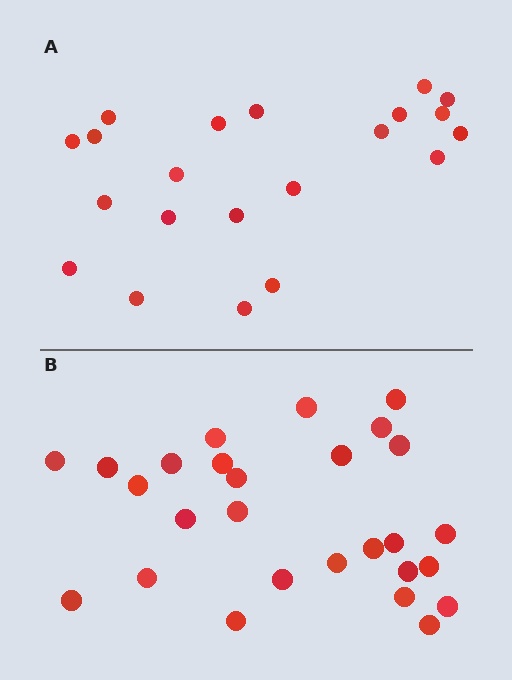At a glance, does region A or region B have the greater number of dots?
Region B (the bottom region) has more dots.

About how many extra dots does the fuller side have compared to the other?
Region B has about 6 more dots than region A.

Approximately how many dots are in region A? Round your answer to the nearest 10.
About 20 dots. (The exact count is 21, which rounds to 20.)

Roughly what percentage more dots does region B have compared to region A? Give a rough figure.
About 30% more.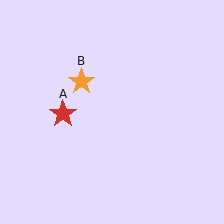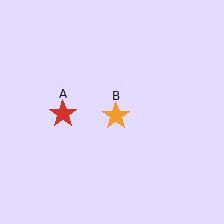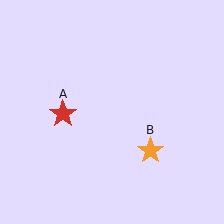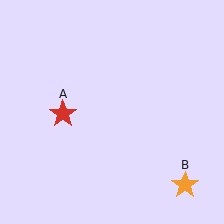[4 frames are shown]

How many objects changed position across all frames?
1 object changed position: orange star (object B).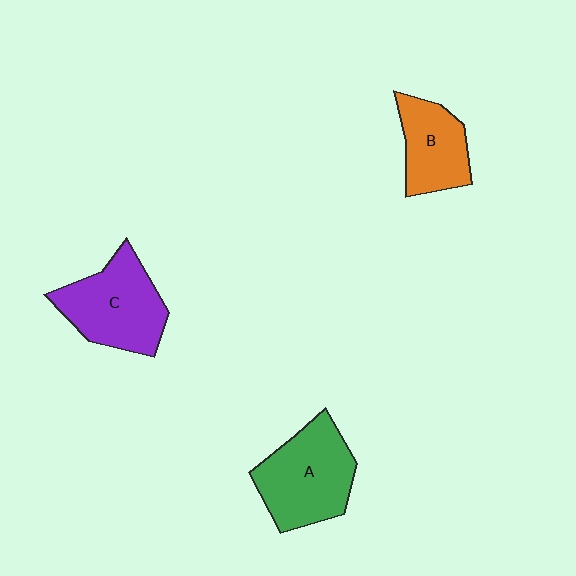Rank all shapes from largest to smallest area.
From largest to smallest: A (green), C (purple), B (orange).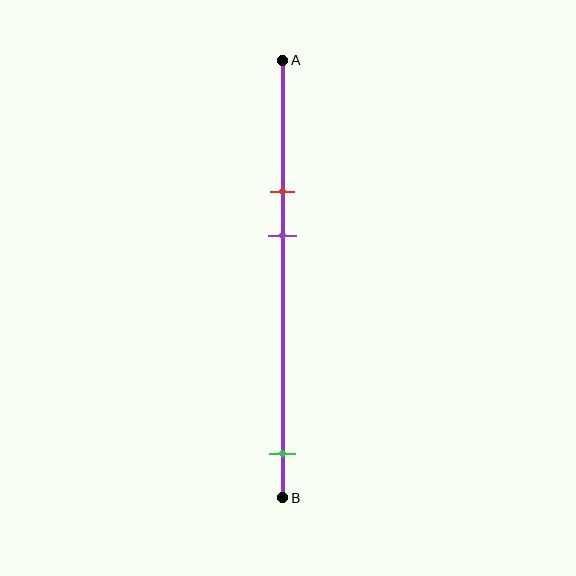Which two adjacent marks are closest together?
The red and purple marks are the closest adjacent pair.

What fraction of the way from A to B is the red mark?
The red mark is approximately 30% (0.3) of the way from A to B.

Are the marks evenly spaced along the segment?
No, the marks are not evenly spaced.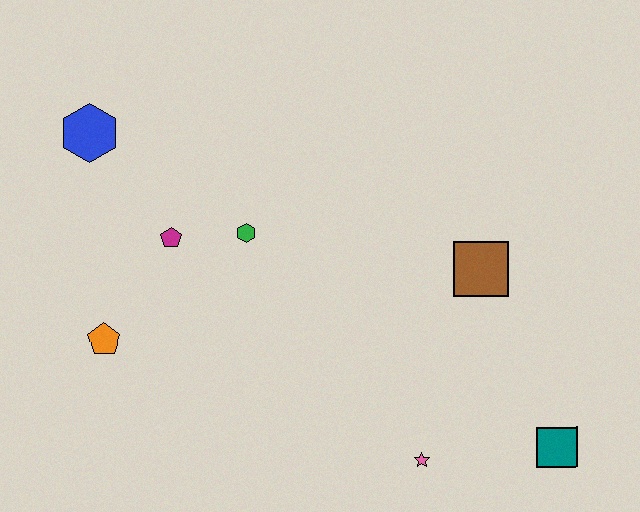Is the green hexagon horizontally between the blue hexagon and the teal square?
Yes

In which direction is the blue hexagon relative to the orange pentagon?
The blue hexagon is above the orange pentagon.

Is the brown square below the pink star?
No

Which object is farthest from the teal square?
The blue hexagon is farthest from the teal square.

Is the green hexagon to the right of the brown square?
No